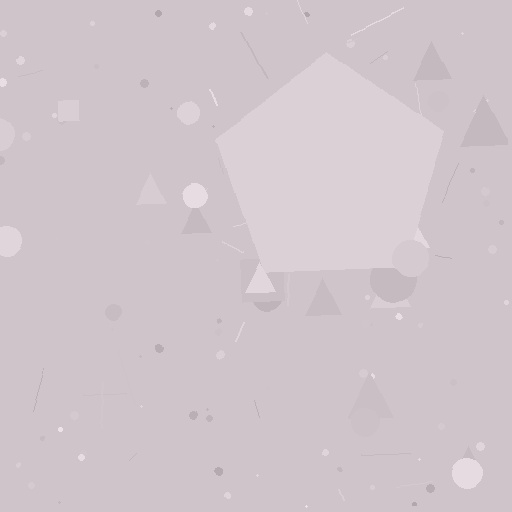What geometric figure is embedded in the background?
A pentagon is embedded in the background.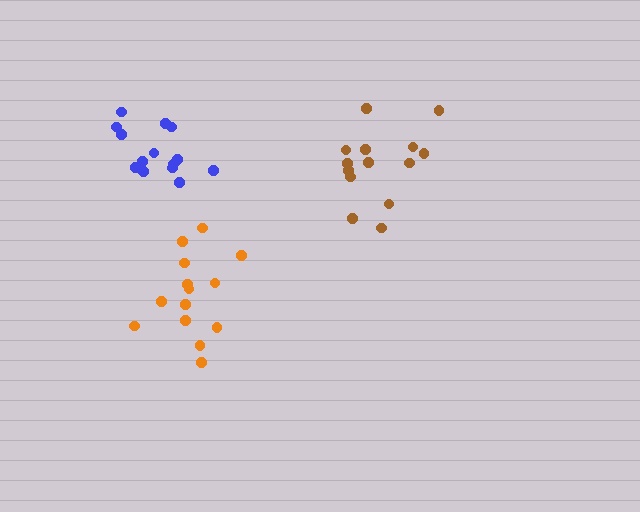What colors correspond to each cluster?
The clusters are colored: brown, blue, orange.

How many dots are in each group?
Group 1: 14 dots, Group 2: 14 dots, Group 3: 14 dots (42 total).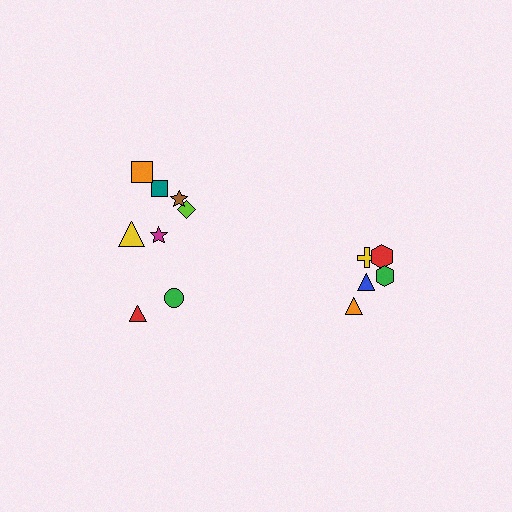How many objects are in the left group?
There are 8 objects.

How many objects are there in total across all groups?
There are 13 objects.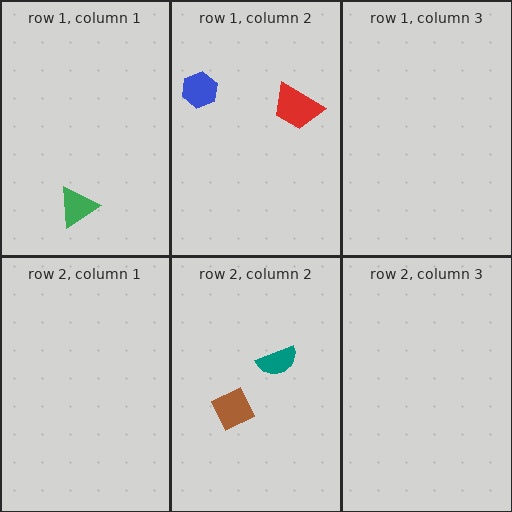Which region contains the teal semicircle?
The row 2, column 2 region.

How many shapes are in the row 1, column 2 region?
2.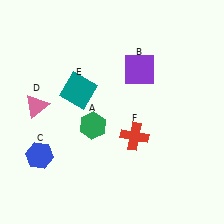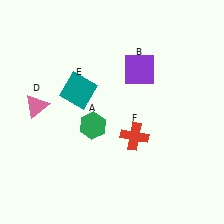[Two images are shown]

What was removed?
The blue hexagon (C) was removed in Image 2.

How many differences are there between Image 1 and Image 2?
There is 1 difference between the two images.